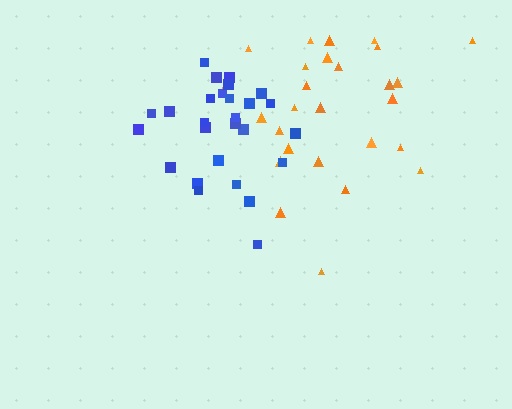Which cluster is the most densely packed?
Blue.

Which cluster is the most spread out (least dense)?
Orange.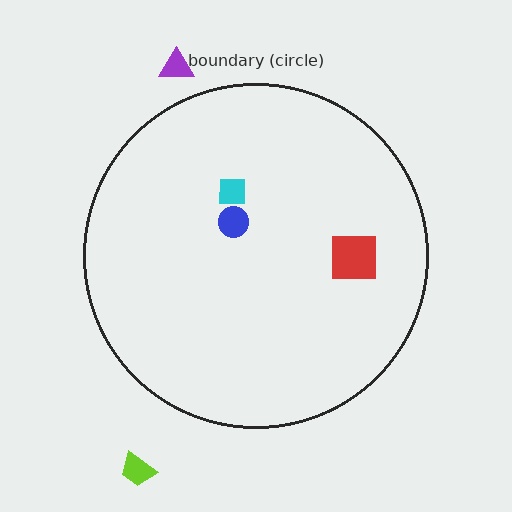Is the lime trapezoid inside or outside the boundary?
Outside.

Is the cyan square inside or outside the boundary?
Inside.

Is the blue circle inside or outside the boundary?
Inside.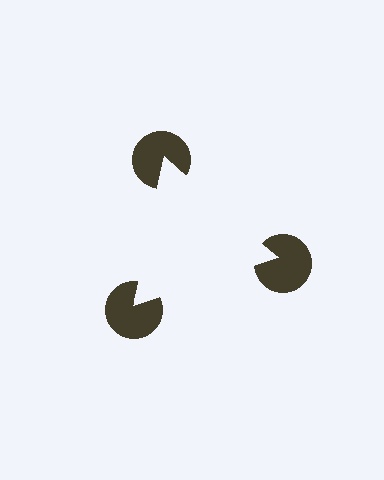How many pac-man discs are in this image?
There are 3 — one at each vertex of the illusory triangle.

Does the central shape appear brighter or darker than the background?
It typically appears slightly brighter than the background, even though no actual brightness change is drawn.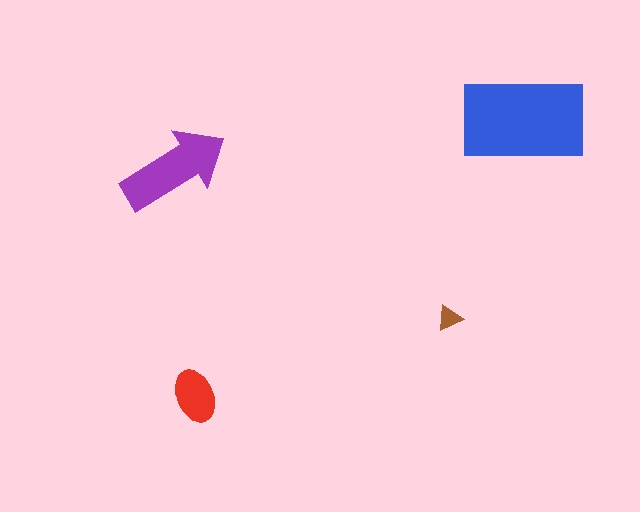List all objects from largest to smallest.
The blue rectangle, the purple arrow, the red ellipse, the brown triangle.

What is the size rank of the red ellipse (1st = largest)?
3rd.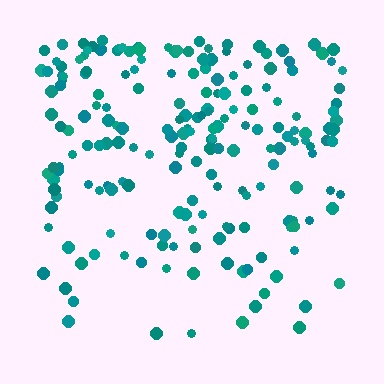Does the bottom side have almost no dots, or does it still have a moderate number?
Still a moderate number, just noticeably fewer than the top.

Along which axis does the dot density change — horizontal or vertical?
Vertical.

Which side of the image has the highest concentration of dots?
The top.